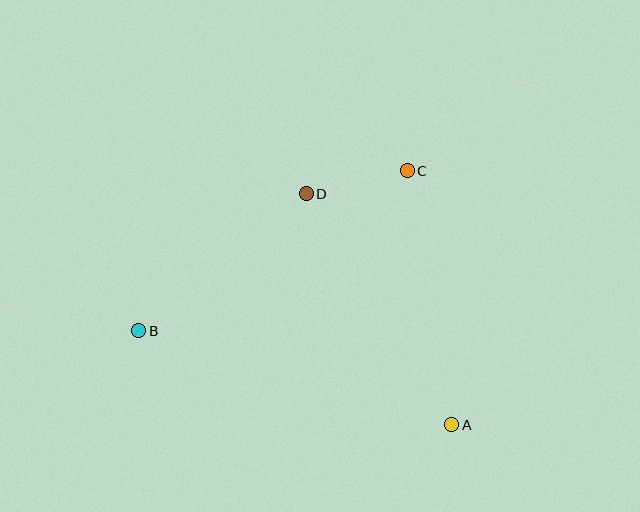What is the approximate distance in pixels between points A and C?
The distance between A and C is approximately 258 pixels.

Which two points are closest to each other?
Points C and D are closest to each other.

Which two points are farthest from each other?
Points A and B are farthest from each other.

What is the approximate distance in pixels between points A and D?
The distance between A and D is approximately 273 pixels.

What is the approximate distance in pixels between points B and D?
The distance between B and D is approximately 216 pixels.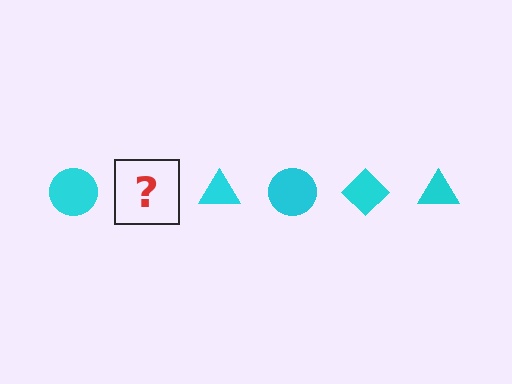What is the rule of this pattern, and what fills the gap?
The rule is that the pattern cycles through circle, diamond, triangle shapes in cyan. The gap should be filled with a cyan diamond.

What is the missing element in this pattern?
The missing element is a cyan diamond.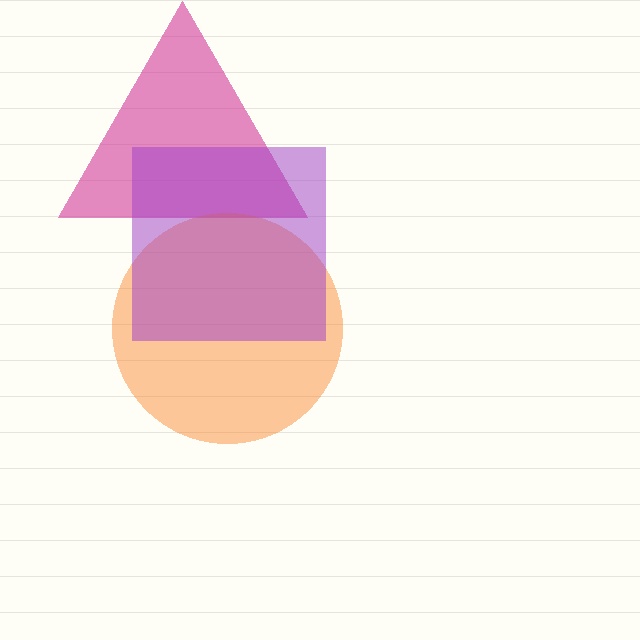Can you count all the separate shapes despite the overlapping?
Yes, there are 3 separate shapes.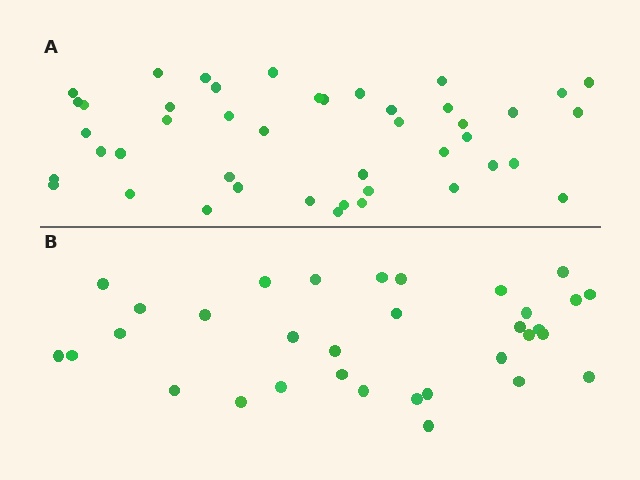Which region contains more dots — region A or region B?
Region A (the top region) has more dots.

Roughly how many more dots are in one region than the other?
Region A has roughly 12 or so more dots than region B.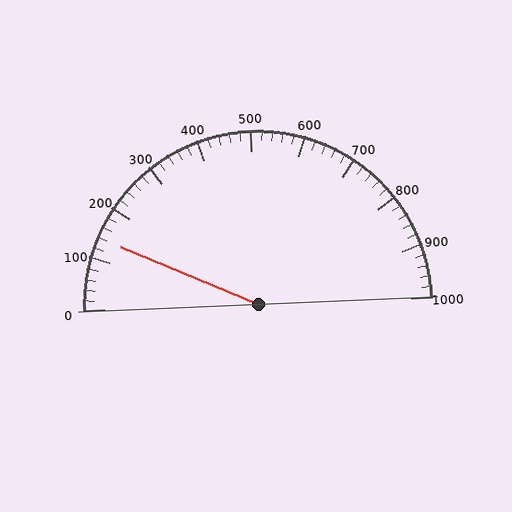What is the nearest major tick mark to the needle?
The nearest major tick mark is 100.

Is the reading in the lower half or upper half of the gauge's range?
The reading is in the lower half of the range (0 to 1000).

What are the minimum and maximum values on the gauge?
The gauge ranges from 0 to 1000.